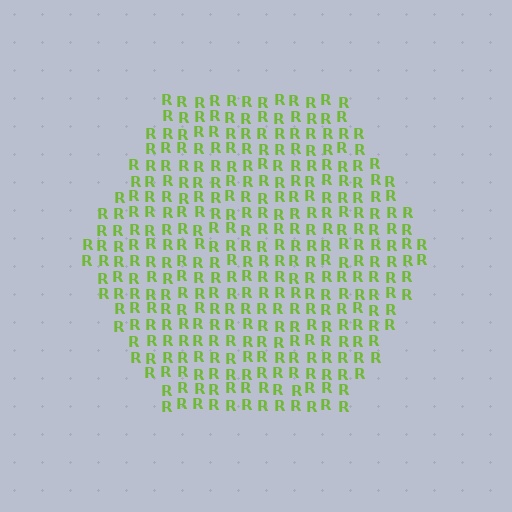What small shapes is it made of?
It is made of small letter R's.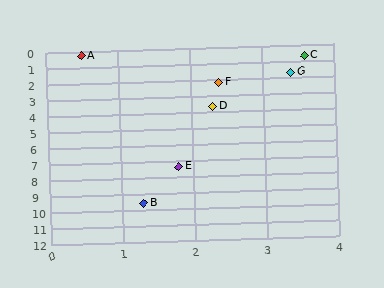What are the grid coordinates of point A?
Point A is at approximately (0.5, 0.3).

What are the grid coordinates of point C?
Point C is at approximately (3.6, 0.7).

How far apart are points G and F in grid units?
Points G and F are about 1.1 grid units apart.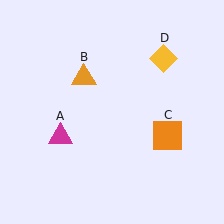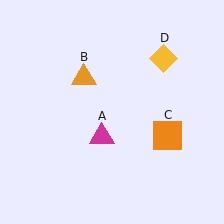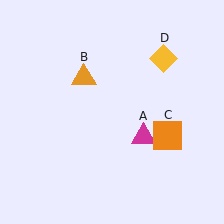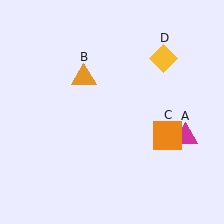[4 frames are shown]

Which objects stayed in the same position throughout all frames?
Orange triangle (object B) and orange square (object C) and yellow diamond (object D) remained stationary.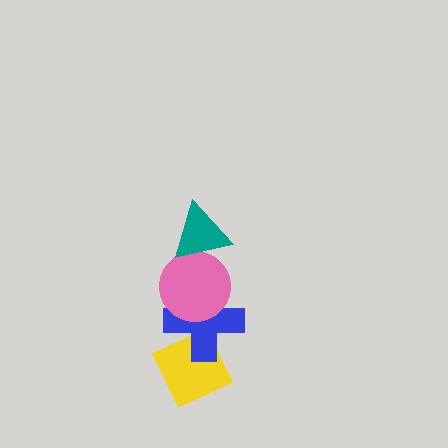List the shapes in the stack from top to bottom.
From top to bottom: the teal triangle, the pink circle, the blue cross, the yellow diamond.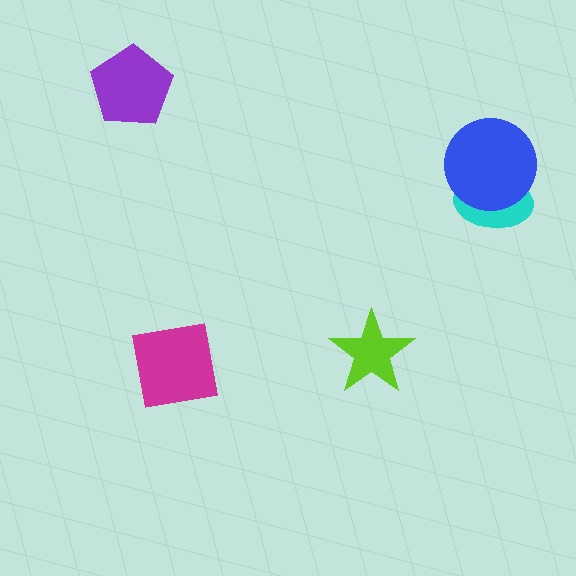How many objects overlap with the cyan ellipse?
1 object overlaps with the cyan ellipse.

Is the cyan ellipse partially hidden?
Yes, it is partially covered by another shape.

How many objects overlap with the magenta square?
0 objects overlap with the magenta square.